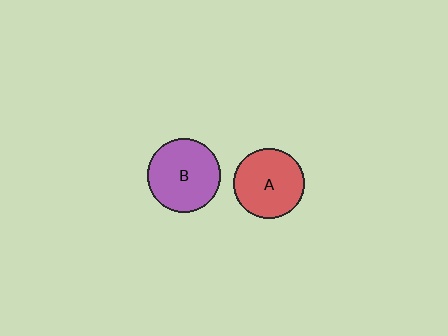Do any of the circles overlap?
No, none of the circles overlap.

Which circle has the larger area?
Circle B (purple).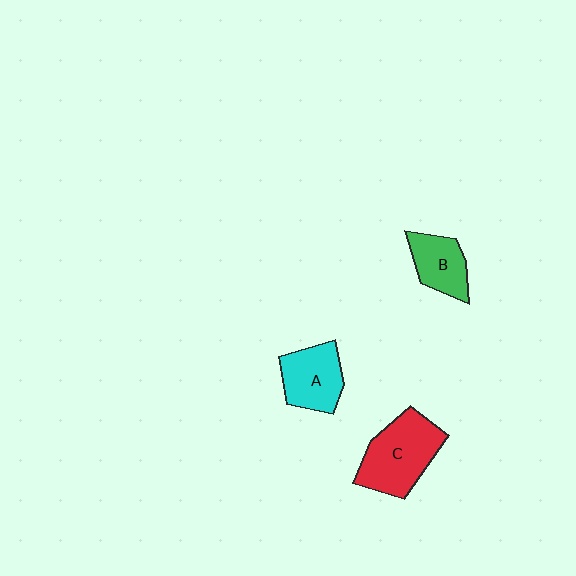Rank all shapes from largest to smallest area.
From largest to smallest: C (red), A (cyan), B (green).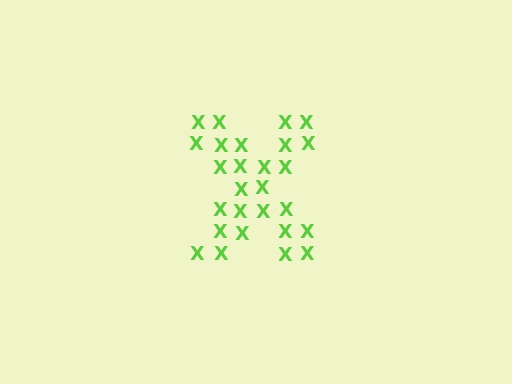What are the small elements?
The small elements are letter X's.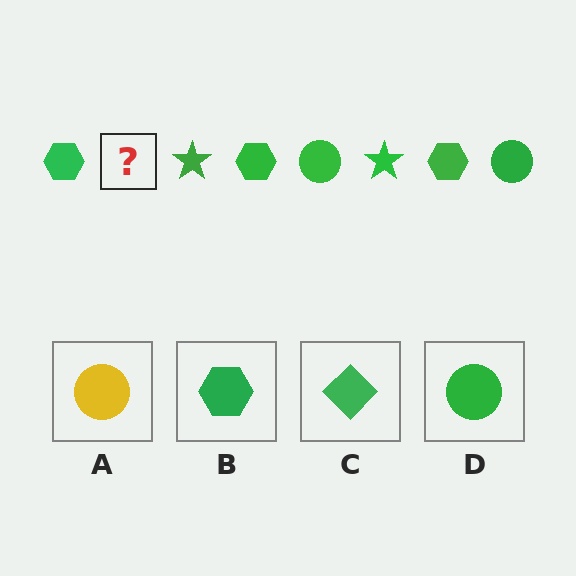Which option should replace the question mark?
Option D.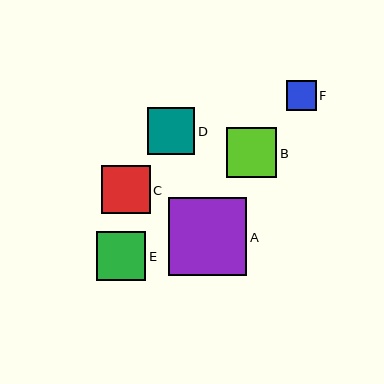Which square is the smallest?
Square F is the smallest with a size of approximately 30 pixels.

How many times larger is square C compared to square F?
Square C is approximately 1.6 times the size of square F.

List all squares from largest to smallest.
From largest to smallest: A, B, E, C, D, F.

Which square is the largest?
Square A is the largest with a size of approximately 78 pixels.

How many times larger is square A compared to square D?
Square A is approximately 1.7 times the size of square D.